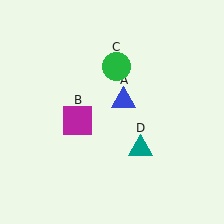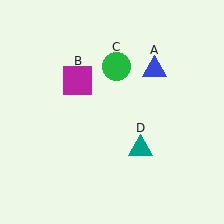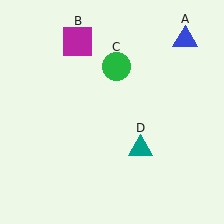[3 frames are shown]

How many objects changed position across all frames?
2 objects changed position: blue triangle (object A), magenta square (object B).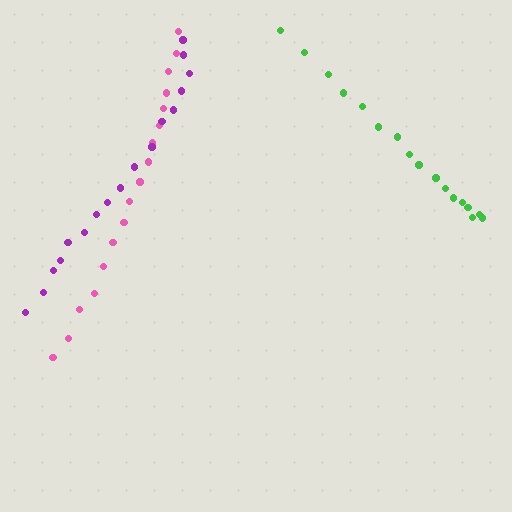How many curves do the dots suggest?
There are 3 distinct paths.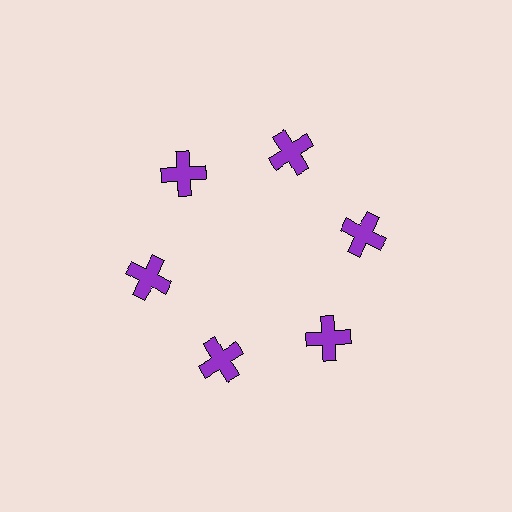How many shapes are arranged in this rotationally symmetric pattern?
There are 6 shapes, arranged in 6 groups of 1.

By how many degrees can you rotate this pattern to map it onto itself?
The pattern maps onto itself every 60 degrees of rotation.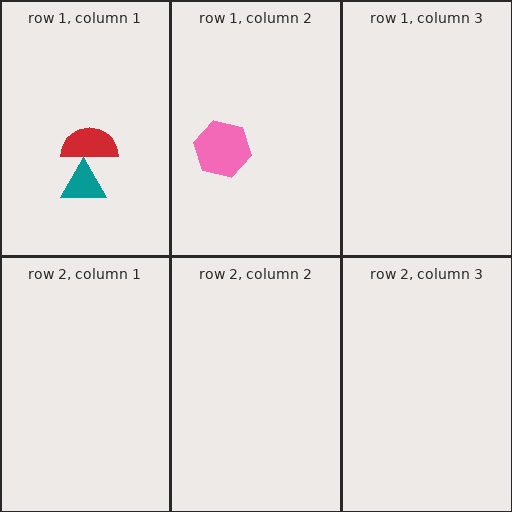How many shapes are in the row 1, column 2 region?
1.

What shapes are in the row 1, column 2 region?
The pink hexagon.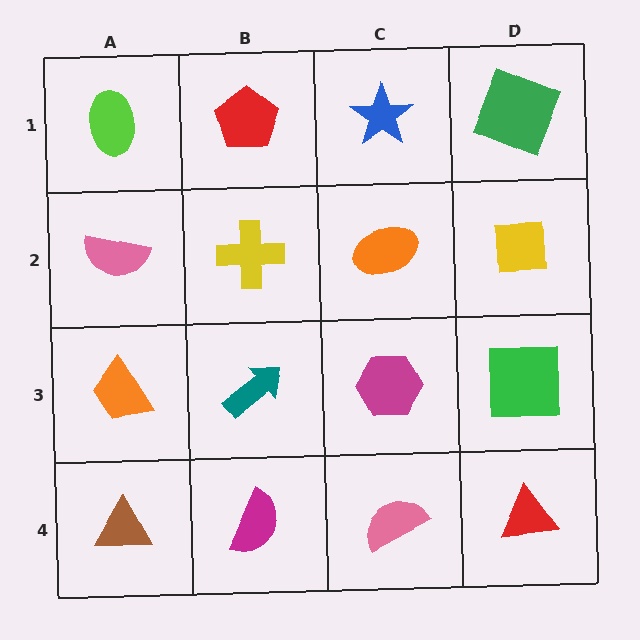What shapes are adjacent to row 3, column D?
A yellow square (row 2, column D), a red triangle (row 4, column D), a magenta hexagon (row 3, column C).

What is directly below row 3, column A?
A brown triangle.